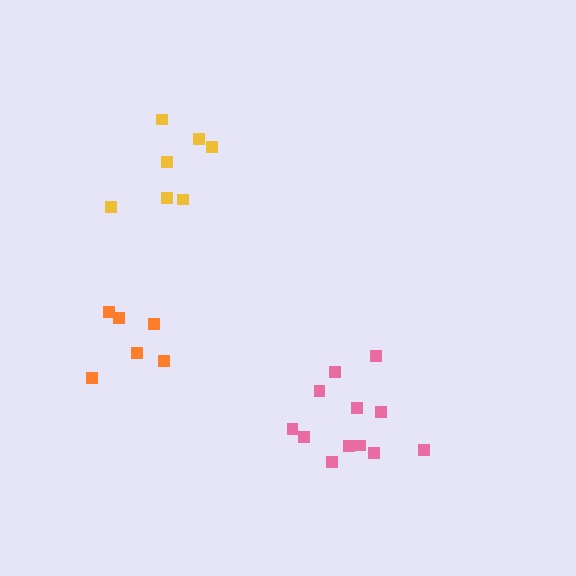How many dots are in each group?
Group 1: 12 dots, Group 2: 6 dots, Group 3: 7 dots (25 total).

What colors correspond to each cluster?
The clusters are colored: pink, orange, yellow.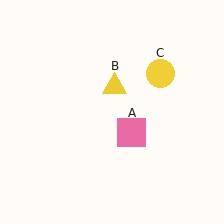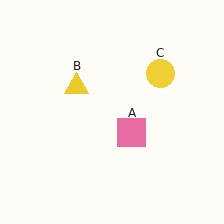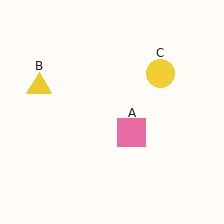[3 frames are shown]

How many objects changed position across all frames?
1 object changed position: yellow triangle (object B).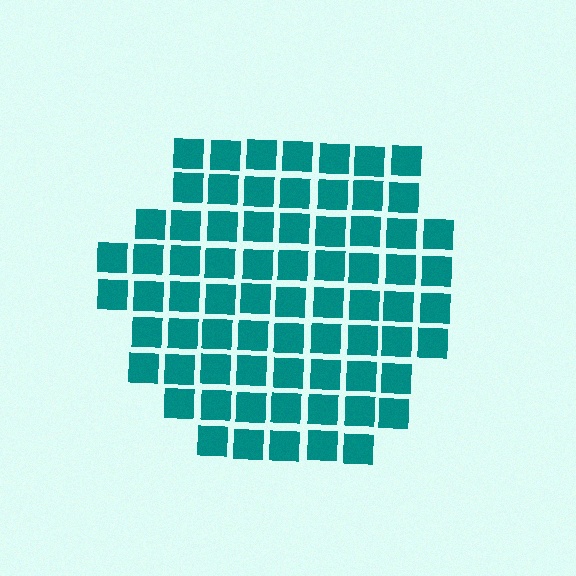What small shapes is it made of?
It is made of small squares.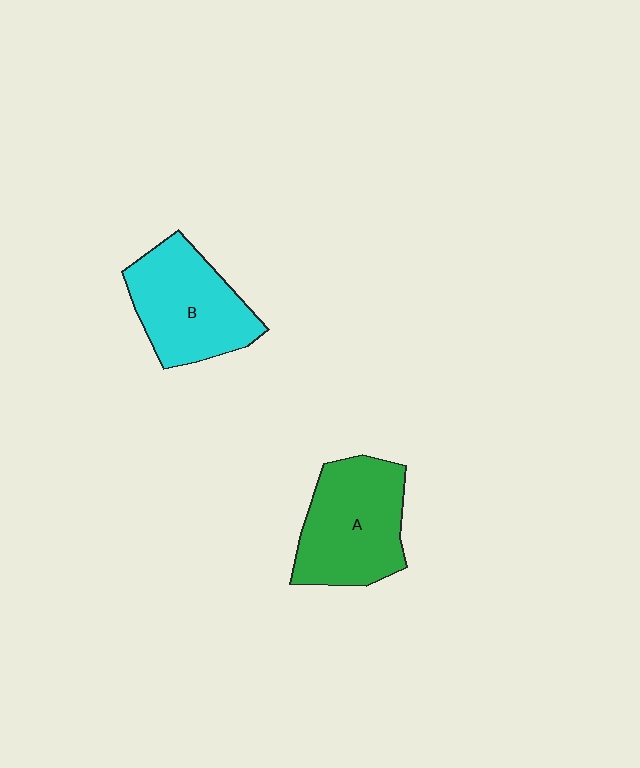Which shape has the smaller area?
Shape B (cyan).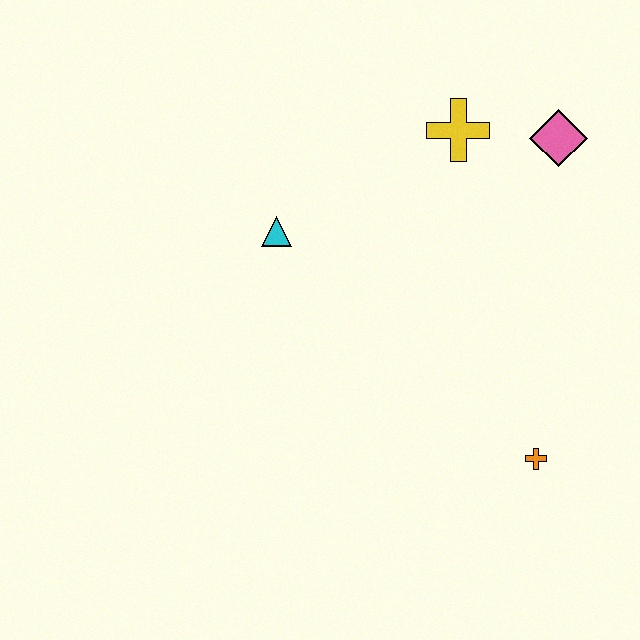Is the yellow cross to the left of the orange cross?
Yes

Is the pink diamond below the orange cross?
No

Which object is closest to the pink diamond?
The yellow cross is closest to the pink diamond.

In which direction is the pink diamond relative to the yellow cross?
The pink diamond is to the right of the yellow cross.